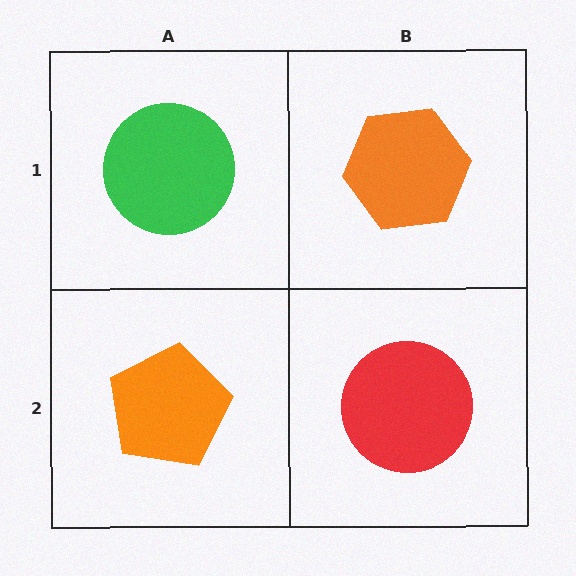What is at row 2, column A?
An orange pentagon.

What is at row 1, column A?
A green circle.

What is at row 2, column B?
A red circle.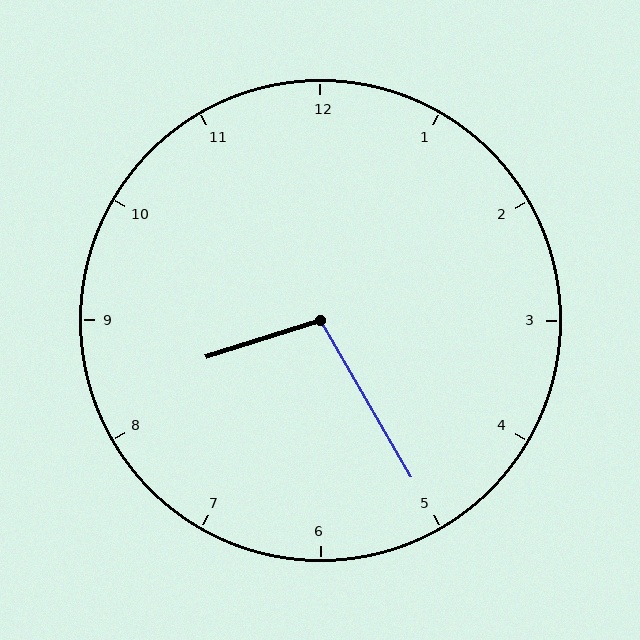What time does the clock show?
8:25.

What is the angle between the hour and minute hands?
Approximately 102 degrees.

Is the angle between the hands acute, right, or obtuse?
It is obtuse.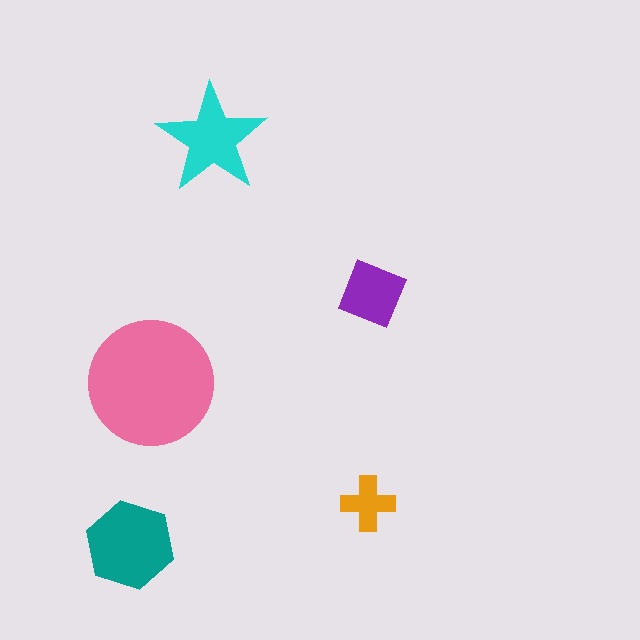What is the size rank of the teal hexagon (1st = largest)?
2nd.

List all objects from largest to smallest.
The pink circle, the teal hexagon, the cyan star, the purple square, the orange cross.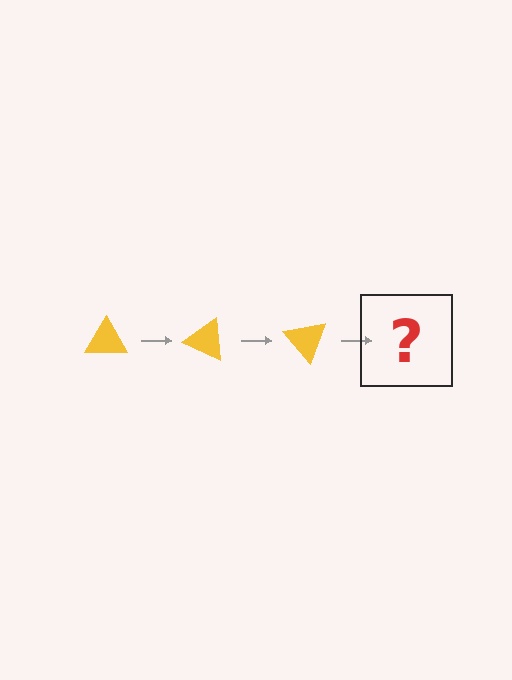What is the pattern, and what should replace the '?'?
The pattern is that the triangle rotates 25 degrees each step. The '?' should be a yellow triangle rotated 75 degrees.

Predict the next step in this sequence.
The next step is a yellow triangle rotated 75 degrees.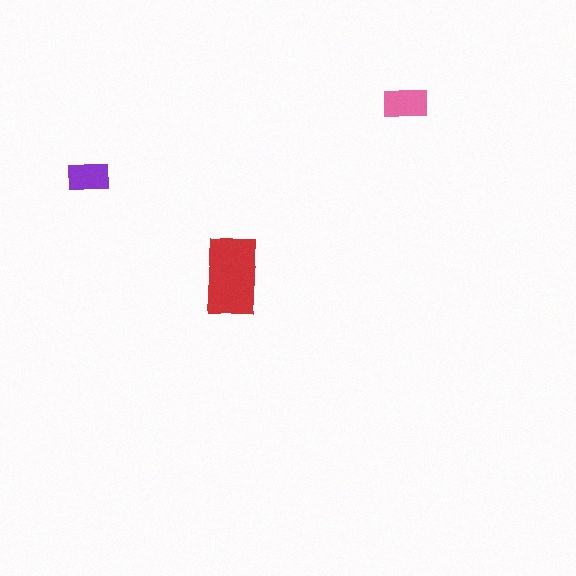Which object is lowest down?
The red rectangle is bottommost.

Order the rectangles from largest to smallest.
the red one, the pink one, the purple one.